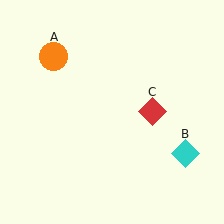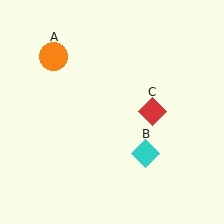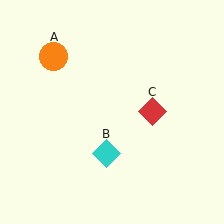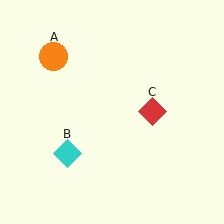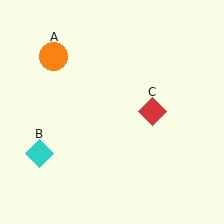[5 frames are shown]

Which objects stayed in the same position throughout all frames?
Orange circle (object A) and red diamond (object C) remained stationary.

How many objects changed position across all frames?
1 object changed position: cyan diamond (object B).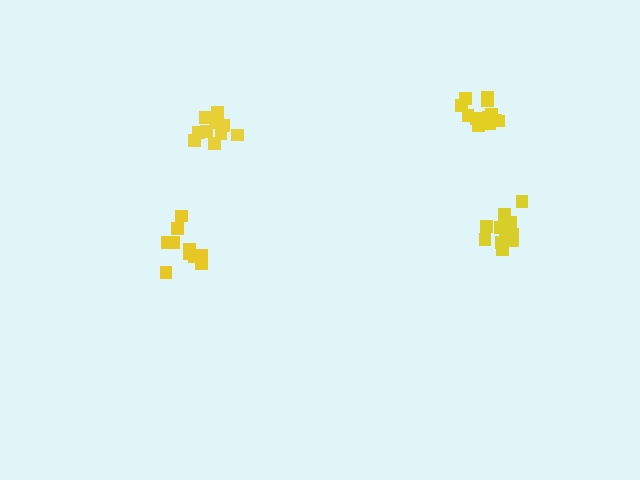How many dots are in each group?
Group 1: 13 dots, Group 2: 10 dots, Group 3: 10 dots, Group 4: 12 dots (45 total).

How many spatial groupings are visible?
There are 4 spatial groupings.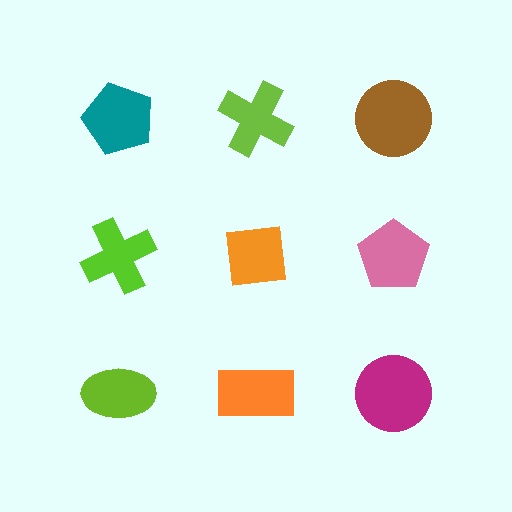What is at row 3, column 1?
A lime ellipse.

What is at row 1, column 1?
A teal pentagon.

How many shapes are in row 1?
3 shapes.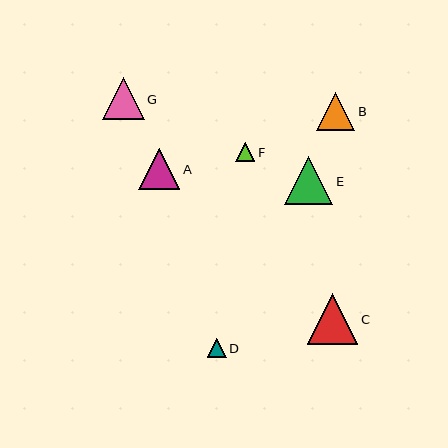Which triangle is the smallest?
Triangle D is the smallest with a size of approximately 18 pixels.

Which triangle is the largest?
Triangle C is the largest with a size of approximately 51 pixels.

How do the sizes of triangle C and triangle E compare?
Triangle C and triangle E are approximately the same size.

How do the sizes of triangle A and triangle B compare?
Triangle A and triangle B are approximately the same size.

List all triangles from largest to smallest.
From largest to smallest: C, E, G, A, B, F, D.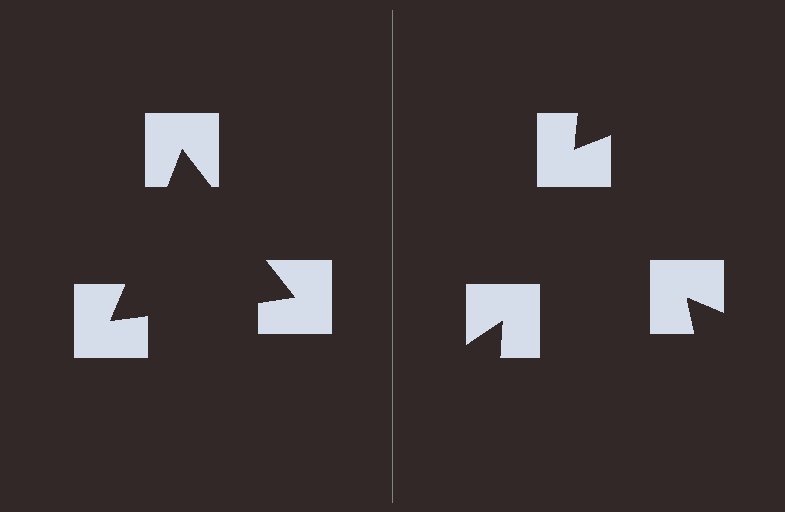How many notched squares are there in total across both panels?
6 — 3 on each side.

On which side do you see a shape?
An illusory triangle appears on the left side. On the right side the wedge cuts are rotated, so no coherent shape forms.